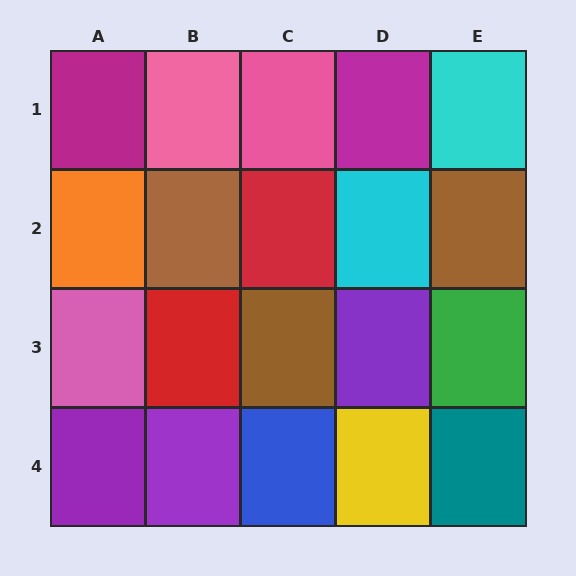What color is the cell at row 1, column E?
Cyan.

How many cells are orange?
1 cell is orange.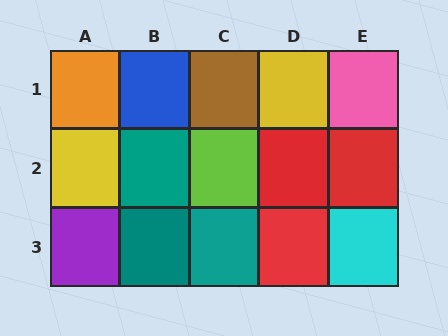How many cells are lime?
1 cell is lime.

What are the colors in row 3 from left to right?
Purple, teal, teal, red, cyan.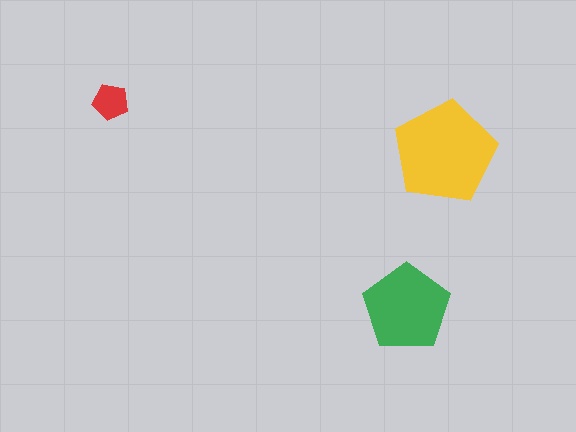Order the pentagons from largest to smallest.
the yellow one, the green one, the red one.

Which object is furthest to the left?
The red pentagon is leftmost.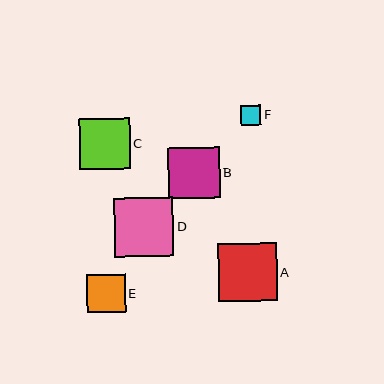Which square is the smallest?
Square F is the smallest with a size of approximately 20 pixels.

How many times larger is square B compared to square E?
Square B is approximately 1.3 times the size of square E.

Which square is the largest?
Square D is the largest with a size of approximately 59 pixels.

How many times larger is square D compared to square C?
Square D is approximately 1.2 times the size of square C.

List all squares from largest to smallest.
From largest to smallest: D, A, B, C, E, F.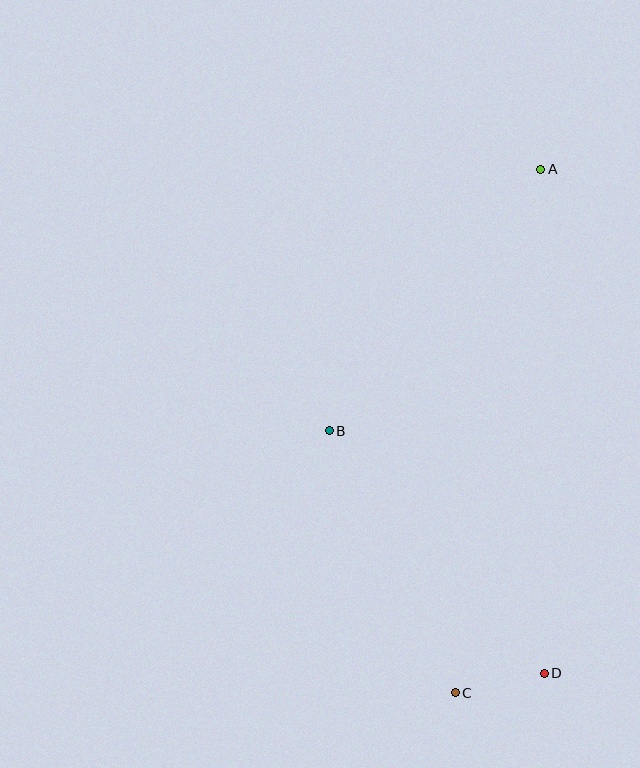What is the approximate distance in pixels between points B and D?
The distance between B and D is approximately 324 pixels.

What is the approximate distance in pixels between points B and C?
The distance between B and C is approximately 291 pixels.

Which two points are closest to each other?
Points C and D are closest to each other.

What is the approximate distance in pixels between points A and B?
The distance between A and B is approximately 336 pixels.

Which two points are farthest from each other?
Points A and C are farthest from each other.